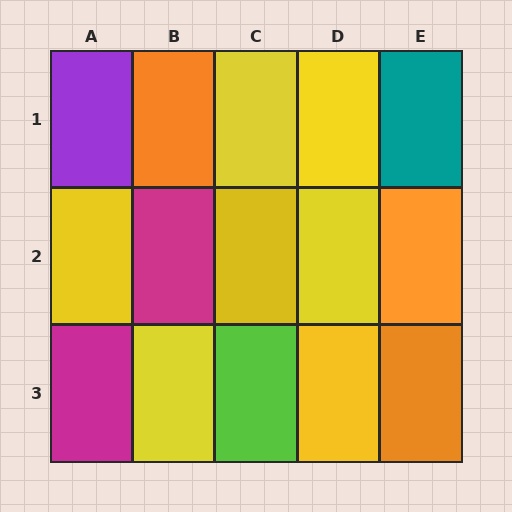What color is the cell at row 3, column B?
Yellow.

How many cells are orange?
3 cells are orange.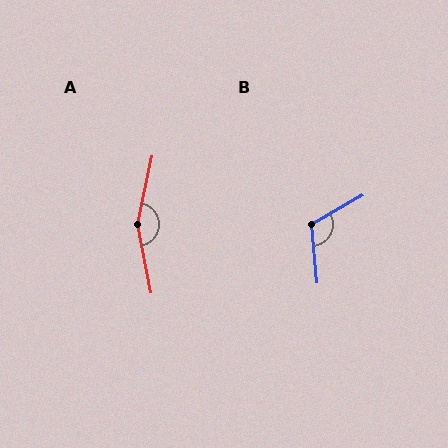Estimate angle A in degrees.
Approximately 157 degrees.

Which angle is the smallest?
B, at approximately 115 degrees.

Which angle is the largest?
A, at approximately 157 degrees.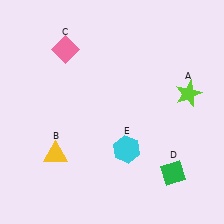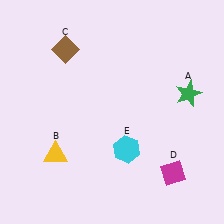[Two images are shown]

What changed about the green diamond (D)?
In Image 1, D is green. In Image 2, it changed to magenta.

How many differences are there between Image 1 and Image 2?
There are 3 differences between the two images.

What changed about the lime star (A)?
In Image 1, A is lime. In Image 2, it changed to green.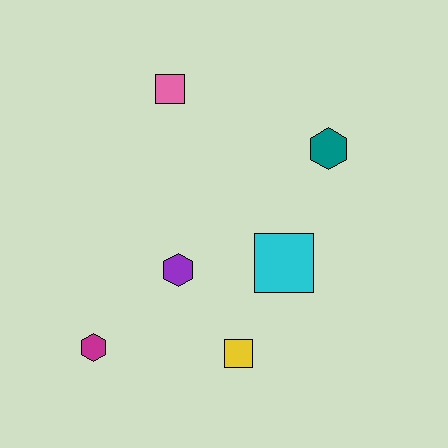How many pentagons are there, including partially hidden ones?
There are no pentagons.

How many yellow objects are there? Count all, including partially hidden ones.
There is 1 yellow object.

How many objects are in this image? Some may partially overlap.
There are 6 objects.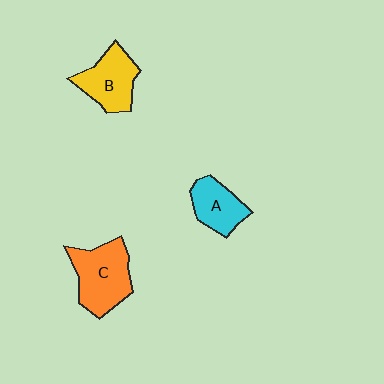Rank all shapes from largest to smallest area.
From largest to smallest: C (orange), B (yellow), A (cyan).